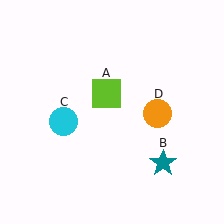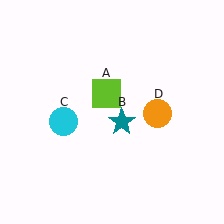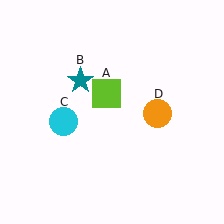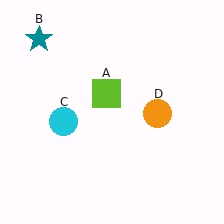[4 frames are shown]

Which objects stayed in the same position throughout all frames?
Lime square (object A) and cyan circle (object C) and orange circle (object D) remained stationary.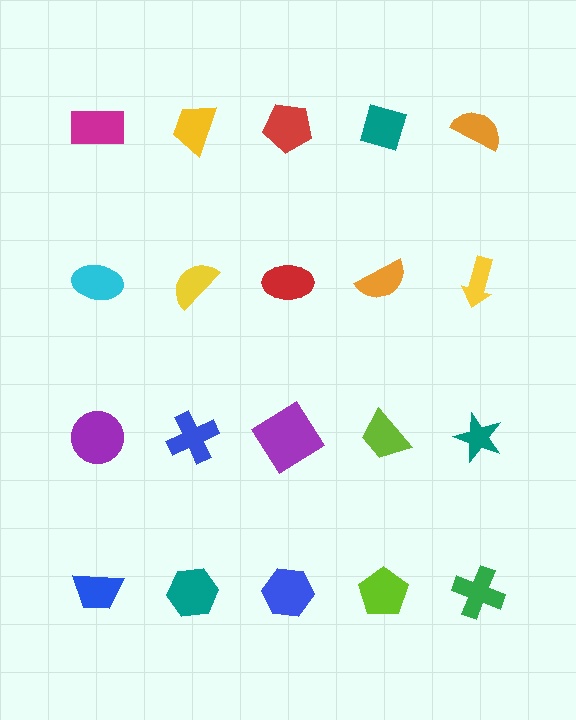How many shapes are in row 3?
5 shapes.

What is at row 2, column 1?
A cyan ellipse.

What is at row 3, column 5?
A teal star.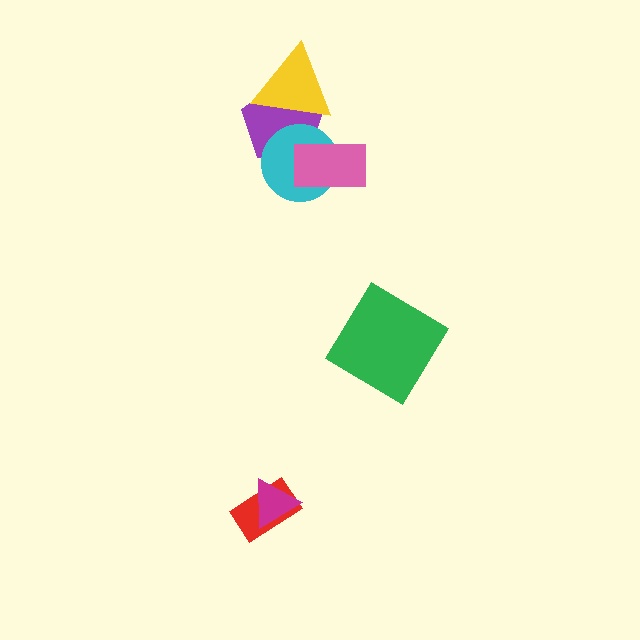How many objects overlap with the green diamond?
0 objects overlap with the green diamond.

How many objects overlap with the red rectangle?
1 object overlaps with the red rectangle.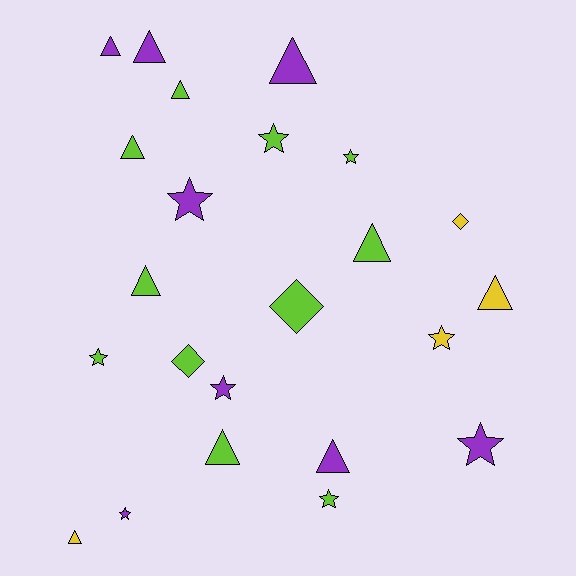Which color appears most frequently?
Lime, with 11 objects.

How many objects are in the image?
There are 23 objects.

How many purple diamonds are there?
There are no purple diamonds.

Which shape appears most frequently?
Triangle, with 11 objects.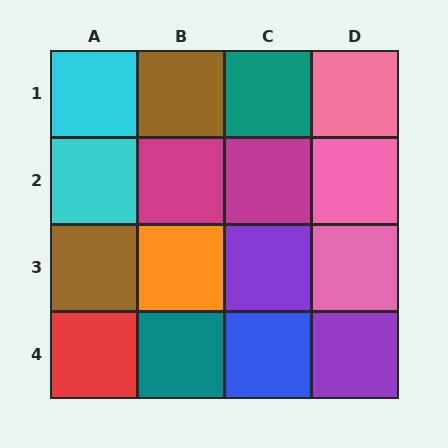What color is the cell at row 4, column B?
Teal.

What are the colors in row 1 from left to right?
Cyan, brown, teal, pink.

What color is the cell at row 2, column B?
Magenta.